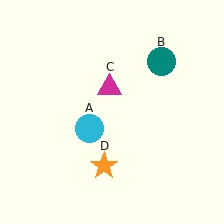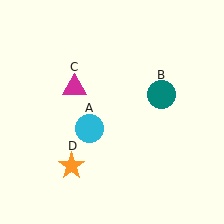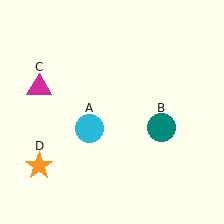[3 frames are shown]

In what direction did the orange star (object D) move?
The orange star (object D) moved left.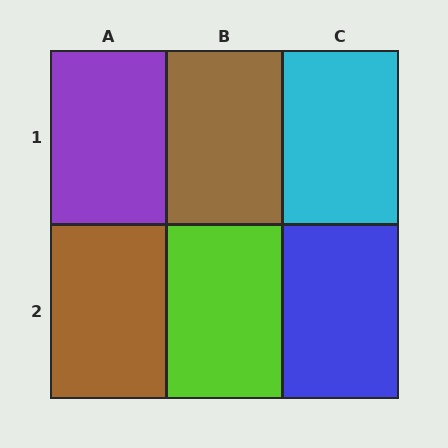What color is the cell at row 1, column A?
Purple.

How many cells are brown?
2 cells are brown.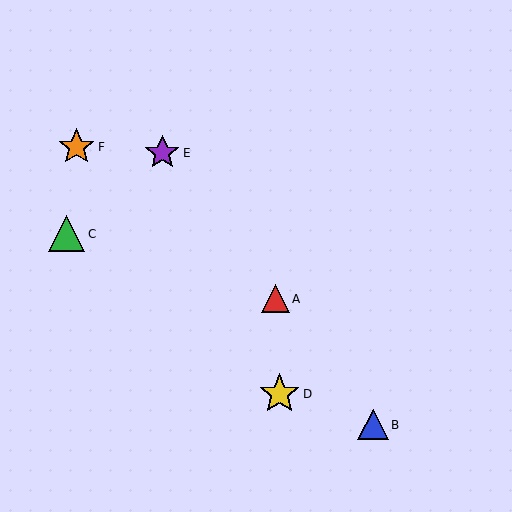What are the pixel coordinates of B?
Object B is at (373, 425).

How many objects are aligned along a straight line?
3 objects (A, B, E) are aligned along a straight line.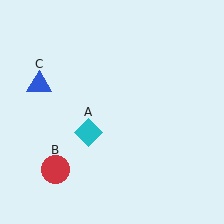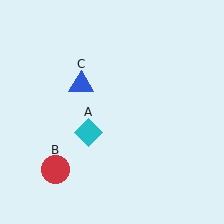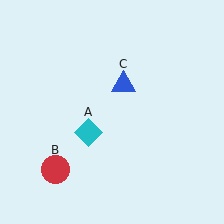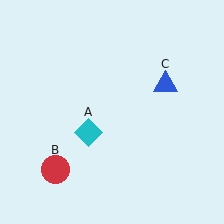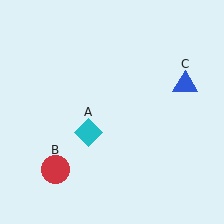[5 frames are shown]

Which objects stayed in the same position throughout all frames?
Cyan diamond (object A) and red circle (object B) remained stationary.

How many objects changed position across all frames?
1 object changed position: blue triangle (object C).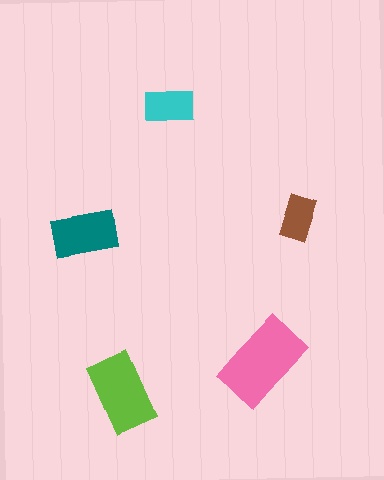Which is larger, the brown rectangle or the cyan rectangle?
The cyan one.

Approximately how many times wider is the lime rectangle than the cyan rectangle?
About 1.5 times wider.